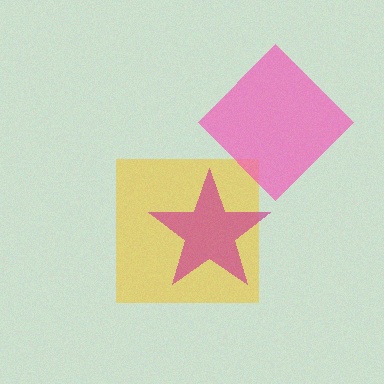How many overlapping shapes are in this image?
There are 3 overlapping shapes in the image.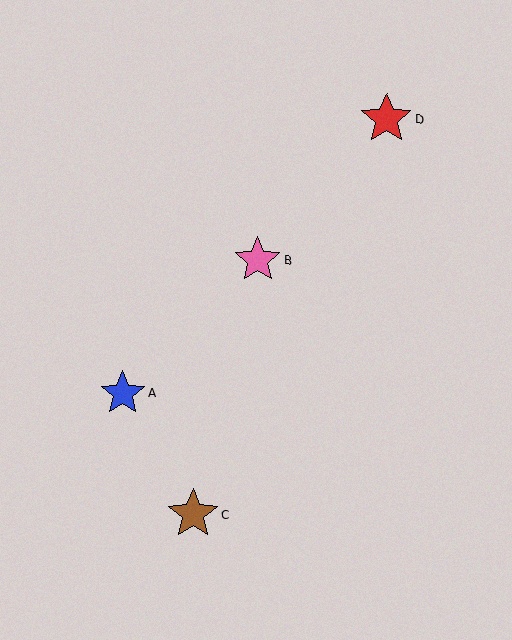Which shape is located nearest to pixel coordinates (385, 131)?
The red star (labeled D) at (386, 119) is nearest to that location.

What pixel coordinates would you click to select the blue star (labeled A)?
Click at (123, 393) to select the blue star A.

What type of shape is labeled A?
Shape A is a blue star.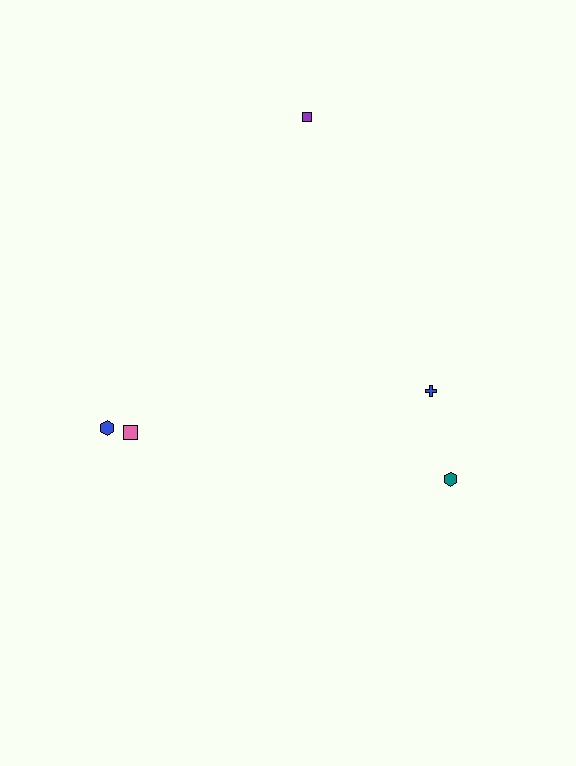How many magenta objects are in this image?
There are no magenta objects.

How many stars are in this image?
There are no stars.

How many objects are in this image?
There are 5 objects.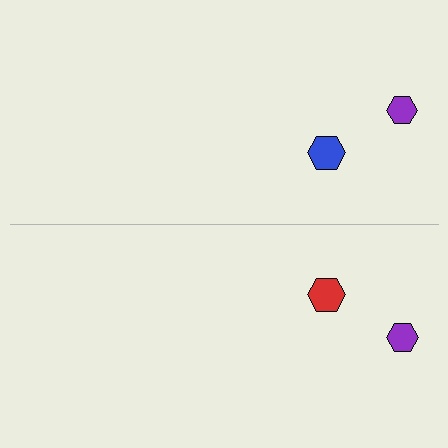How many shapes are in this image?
There are 4 shapes in this image.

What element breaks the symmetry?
The red hexagon on the bottom side breaks the symmetry — its mirror counterpart is blue.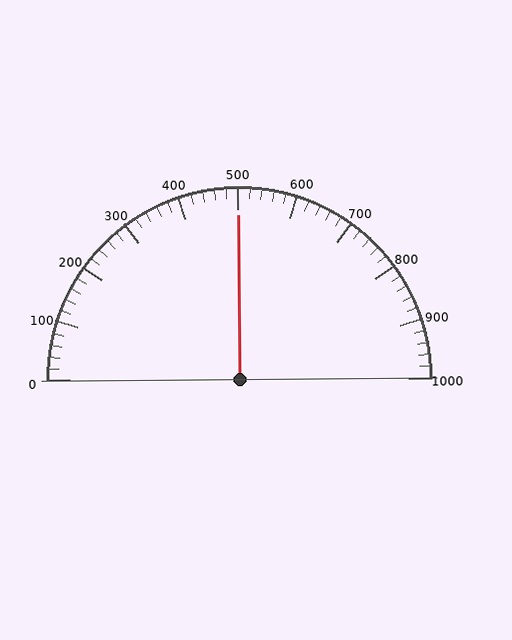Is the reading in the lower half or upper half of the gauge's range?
The reading is in the upper half of the range (0 to 1000).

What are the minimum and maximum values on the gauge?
The gauge ranges from 0 to 1000.